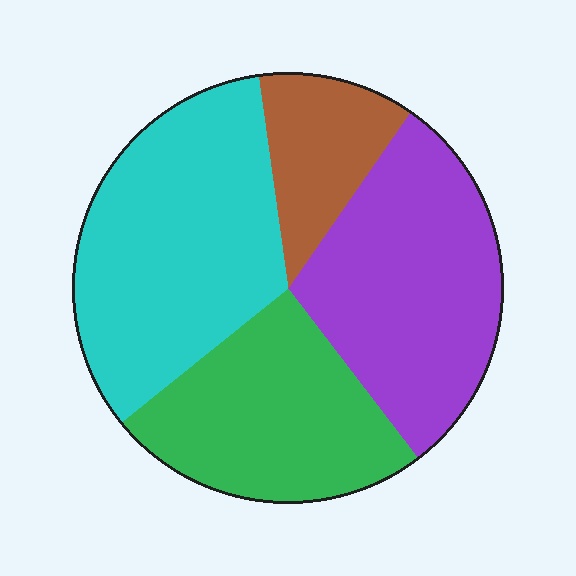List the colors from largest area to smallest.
From largest to smallest: cyan, purple, green, brown.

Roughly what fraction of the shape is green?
Green takes up about one quarter (1/4) of the shape.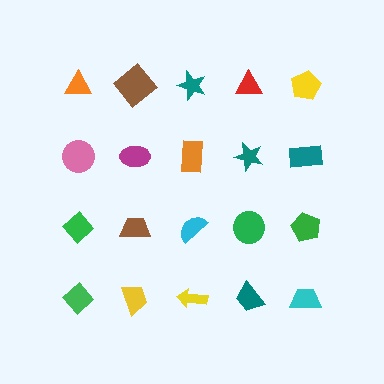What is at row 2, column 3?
An orange rectangle.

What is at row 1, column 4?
A red triangle.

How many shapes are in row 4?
5 shapes.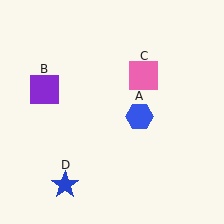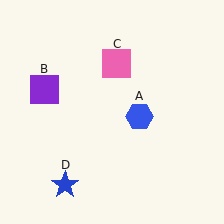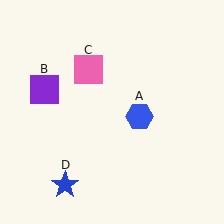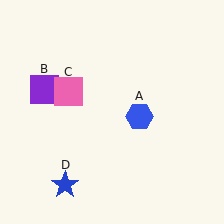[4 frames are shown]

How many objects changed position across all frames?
1 object changed position: pink square (object C).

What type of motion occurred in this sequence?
The pink square (object C) rotated counterclockwise around the center of the scene.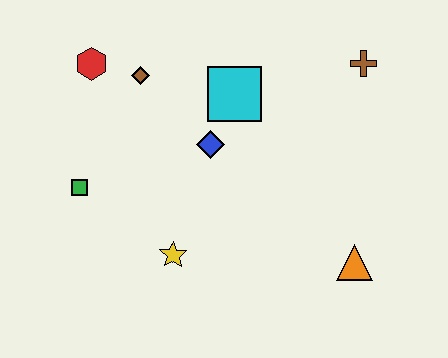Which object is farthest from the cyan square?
The orange triangle is farthest from the cyan square.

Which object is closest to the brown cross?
The cyan square is closest to the brown cross.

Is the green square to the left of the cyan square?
Yes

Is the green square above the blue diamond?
No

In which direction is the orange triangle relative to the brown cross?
The orange triangle is below the brown cross.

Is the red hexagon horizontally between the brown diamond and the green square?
Yes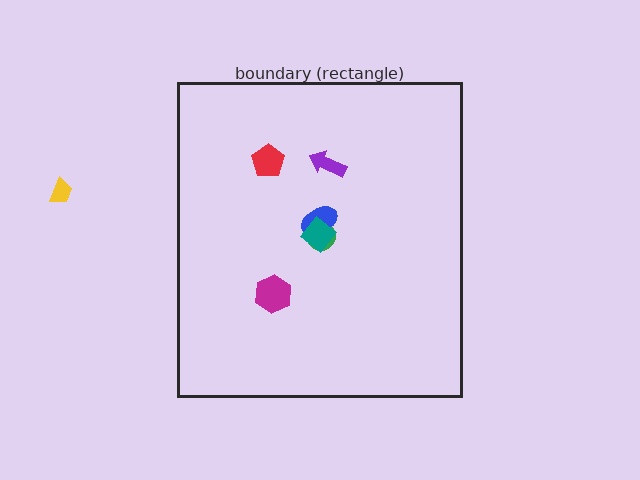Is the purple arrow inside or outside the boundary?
Inside.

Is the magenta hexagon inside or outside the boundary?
Inside.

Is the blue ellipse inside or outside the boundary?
Inside.